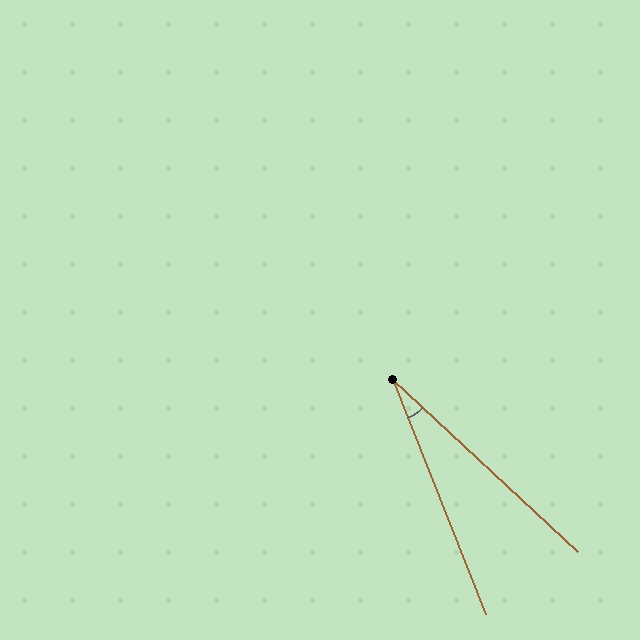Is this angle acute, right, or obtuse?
It is acute.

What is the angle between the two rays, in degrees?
Approximately 25 degrees.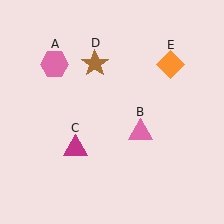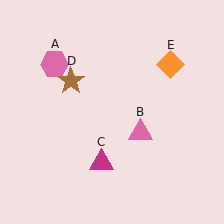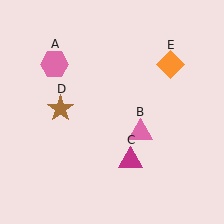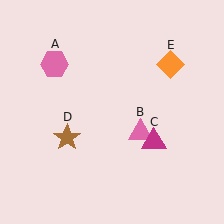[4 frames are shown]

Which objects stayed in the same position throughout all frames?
Pink hexagon (object A) and pink triangle (object B) and orange diamond (object E) remained stationary.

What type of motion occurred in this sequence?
The magenta triangle (object C), brown star (object D) rotated counterclockwise around the center of the scene.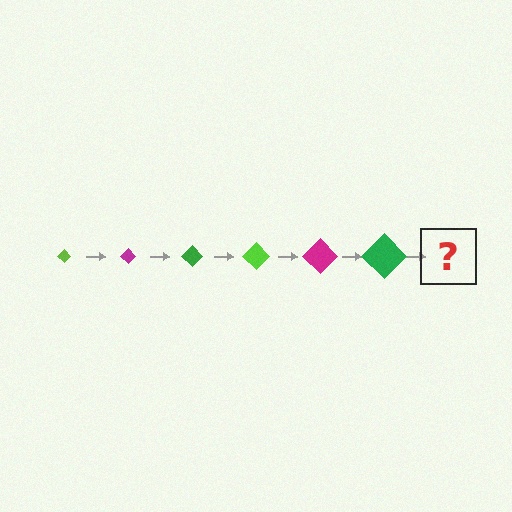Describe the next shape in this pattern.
It should be a lime diamond, larger than the previous one.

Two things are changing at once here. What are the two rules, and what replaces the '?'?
The two rules are that the diamond grows larger each step and the color cycles through lime, magenta, and green. The '?' should be a lime diamond, larger than the previous one.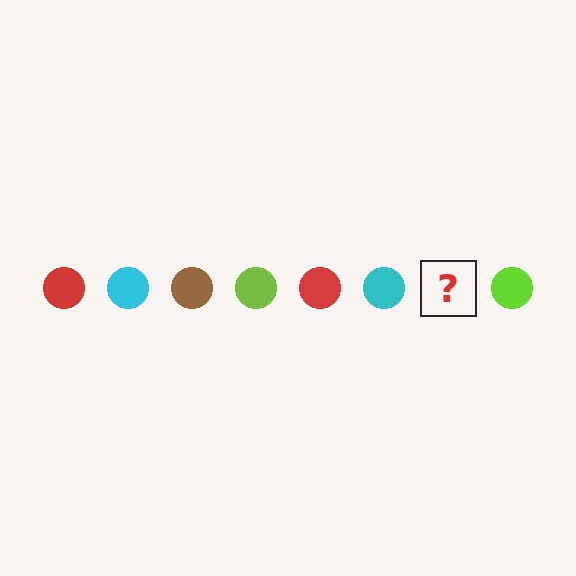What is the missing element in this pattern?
The missing element is a brown circle.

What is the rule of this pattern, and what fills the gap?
The rule is that the pattern cycles through red, cyan, brown, lime circles. The gap should be filled with a brown circle.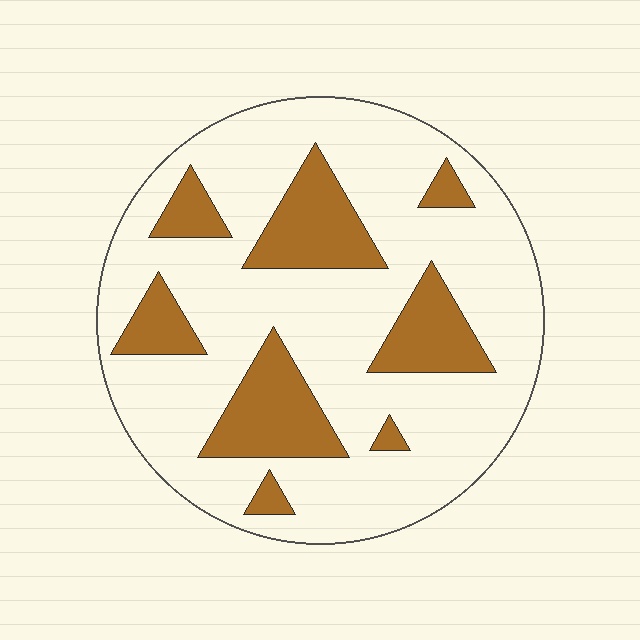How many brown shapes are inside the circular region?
8.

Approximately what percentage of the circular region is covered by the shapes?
Approximately 25%.